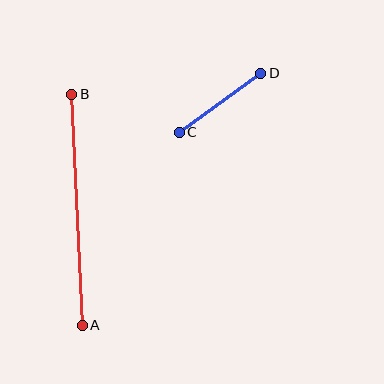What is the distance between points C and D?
The distance is approximately 101 pixels.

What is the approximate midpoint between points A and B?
The midpoint is at approximately (77, 210) pixels.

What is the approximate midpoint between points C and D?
The midpoint is at approximately (220, 103) pixels.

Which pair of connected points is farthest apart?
Points A and B are farthest apart.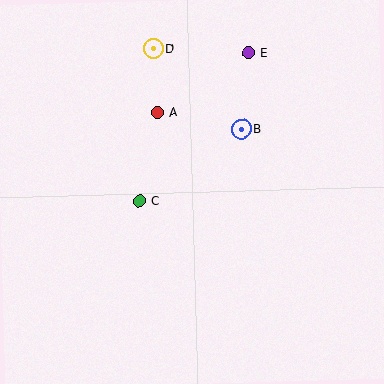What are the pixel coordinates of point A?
Point A is at (157, 113).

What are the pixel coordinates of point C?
Point C is at (139, 201).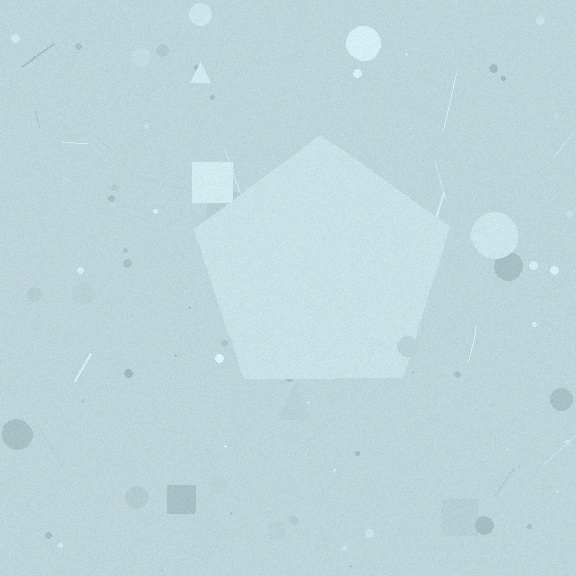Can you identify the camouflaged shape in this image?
The camouflaged shape is a pentagon.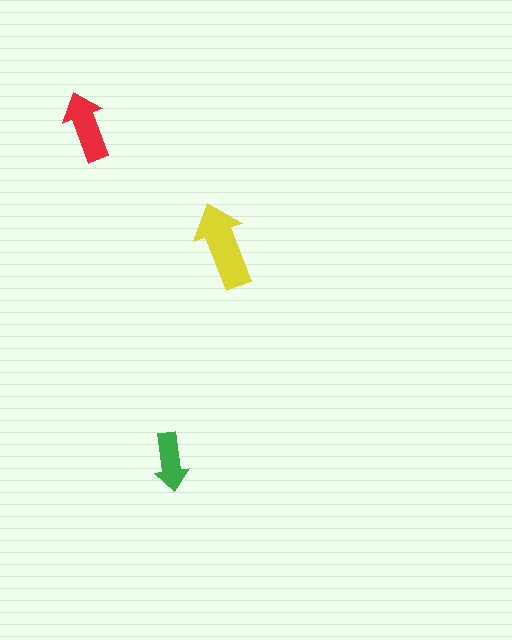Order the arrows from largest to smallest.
the yellow one, the red one, the green one.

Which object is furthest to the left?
The red arrow is leftmost.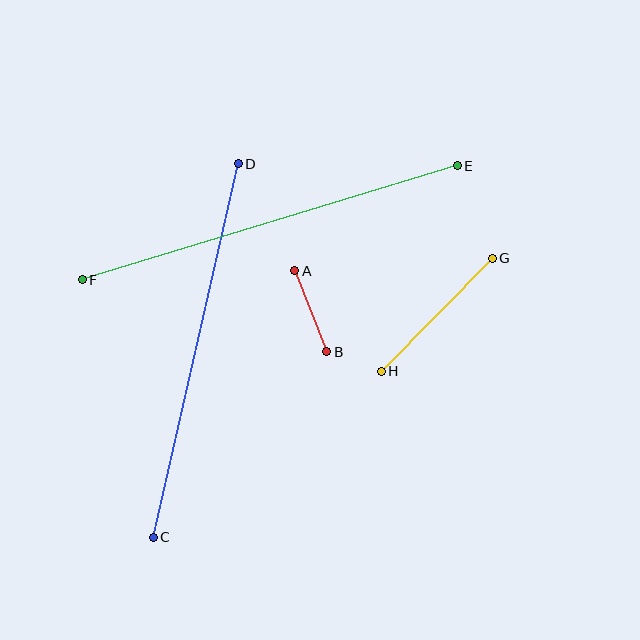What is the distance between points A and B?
The distance is approximately 87 pixels.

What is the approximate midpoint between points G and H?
The midpoint is at approximately (437, 315) pixels.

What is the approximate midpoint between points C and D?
The midpoint is at approximately (196, 351) pixels.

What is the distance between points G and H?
The distance is approximately 158 pixels.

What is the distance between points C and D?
The distance is approximately 383 pixels.